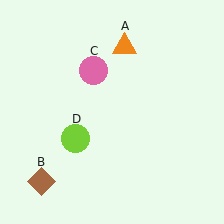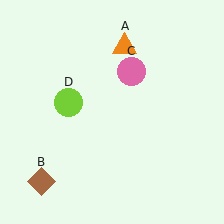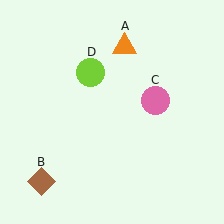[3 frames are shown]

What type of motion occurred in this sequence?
The pink circle (object C), lime circle (object D) rotated clockwise around the center of the scene.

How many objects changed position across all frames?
2 objects changed position: pink circle (object C), lime circle (object D).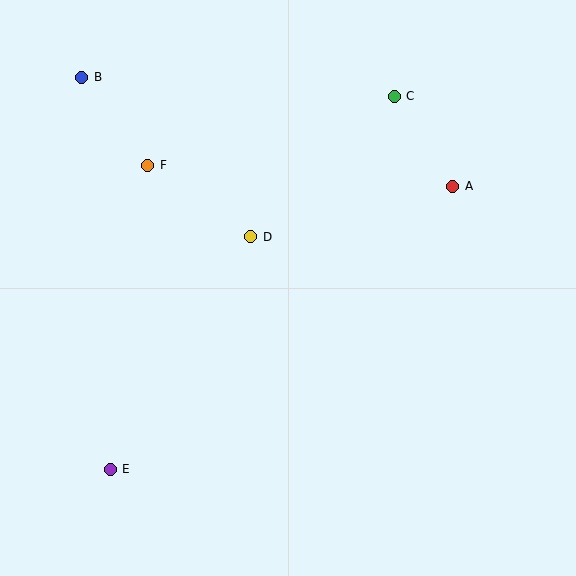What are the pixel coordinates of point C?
Point C is at (394, 96).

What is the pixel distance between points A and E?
The distance between A and E is 445 pixels.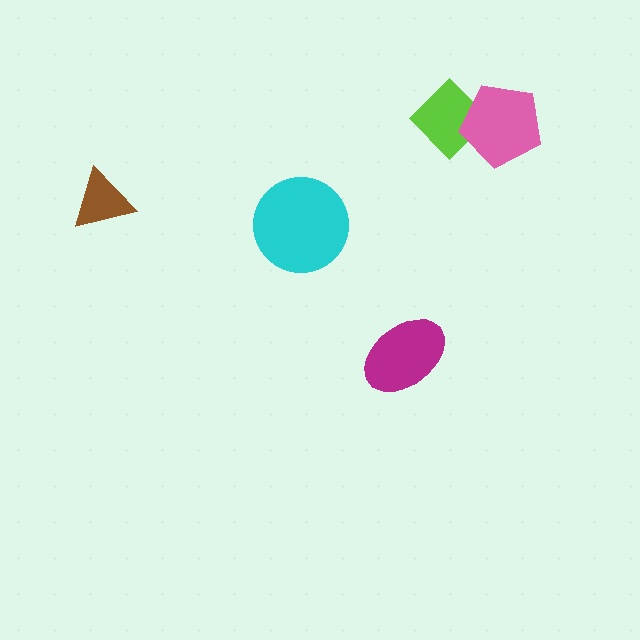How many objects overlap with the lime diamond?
1 object overlaps with the lime diamond.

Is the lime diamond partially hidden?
Yes, it is partially covered by another shape.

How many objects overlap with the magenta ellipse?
0 objects overlap with the magenta ellipse.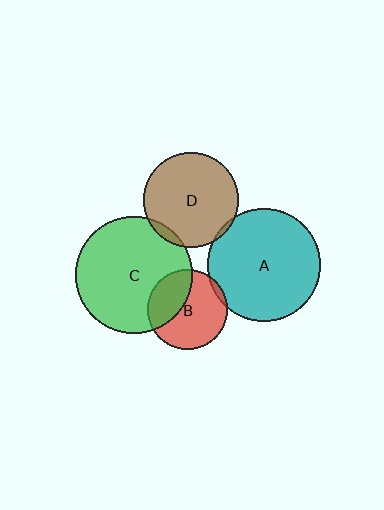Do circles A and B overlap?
Yes.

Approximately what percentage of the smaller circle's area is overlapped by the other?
Approximately 5%.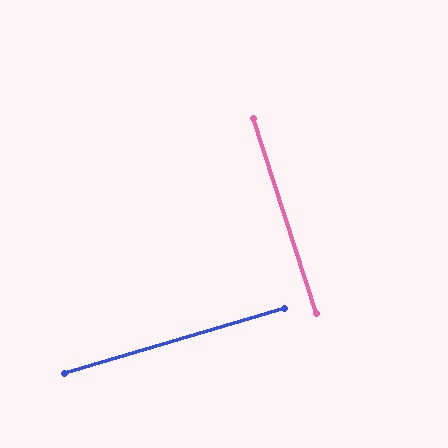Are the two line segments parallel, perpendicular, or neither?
Perpendicular — they meet at approximately 89°.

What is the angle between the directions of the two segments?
Approximately 89 degrees.